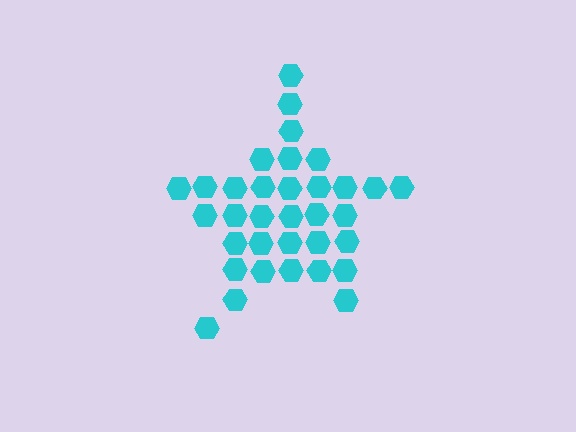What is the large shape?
The large shape is a star.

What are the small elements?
The small elements are hexagons.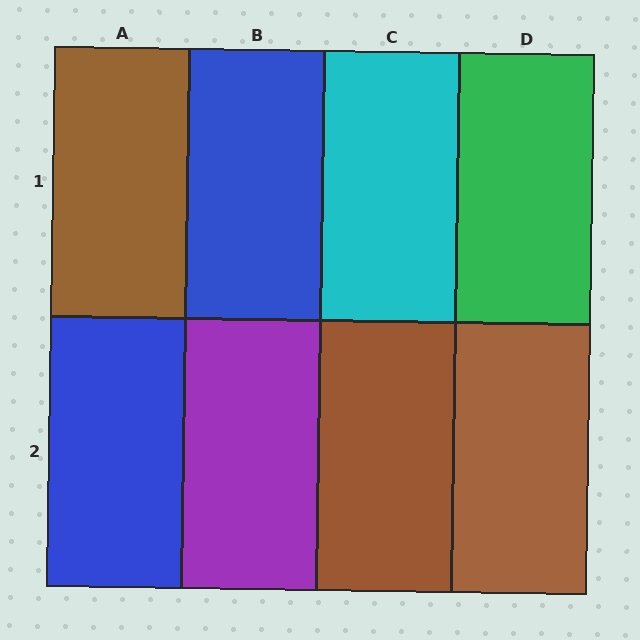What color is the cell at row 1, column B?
Blue.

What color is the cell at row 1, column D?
Green.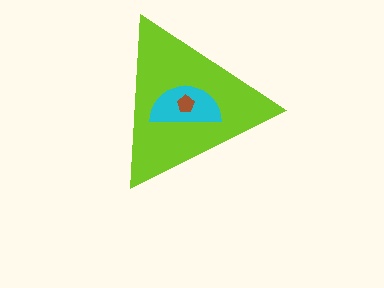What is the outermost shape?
The lime triangle.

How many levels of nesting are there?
3.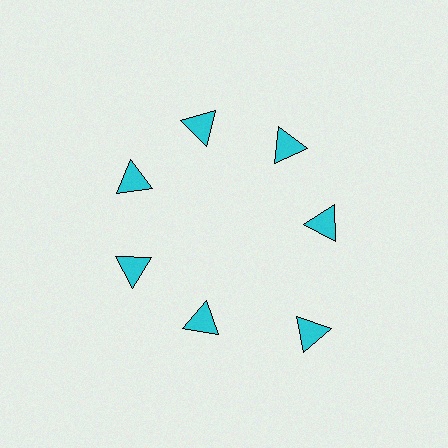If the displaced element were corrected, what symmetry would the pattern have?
It would have 7-fold rotational symmetry — the pattern would map onto itself every 51 degrees.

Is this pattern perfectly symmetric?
No. The 7 cyan triangles are arranged in a ring, but one element near the 5 o'clock position is pushed outward from the center, breaking the 7-fold rotational symmetry.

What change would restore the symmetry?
The symmetry would be restored by moving it inward, back onto the ring so that all 7 triangles sit at equal angles and equal distance from the center.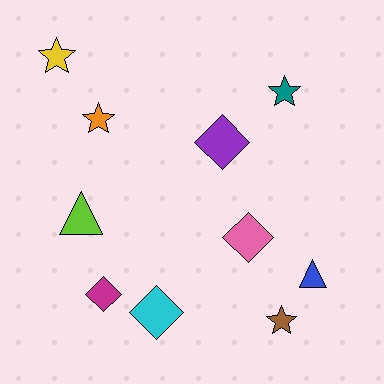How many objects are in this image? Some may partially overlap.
There are 10 objects.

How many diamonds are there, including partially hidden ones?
There are 4 diamonds.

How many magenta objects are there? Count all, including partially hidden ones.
There is 1 magenta object.